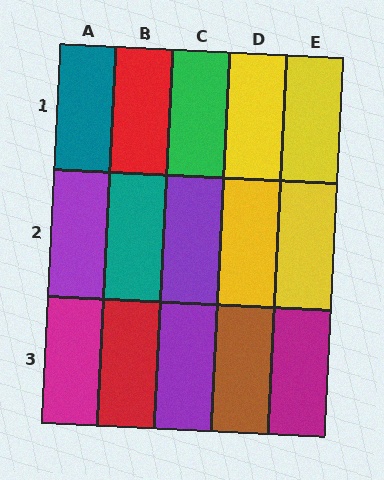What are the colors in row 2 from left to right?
Purple, teal, purple, yellow, yellow.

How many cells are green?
1 cell is green.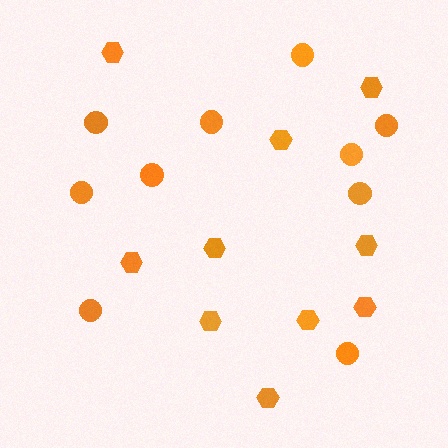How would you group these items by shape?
There are 2 groups: one group of circles (10) and one group of hexagons (10).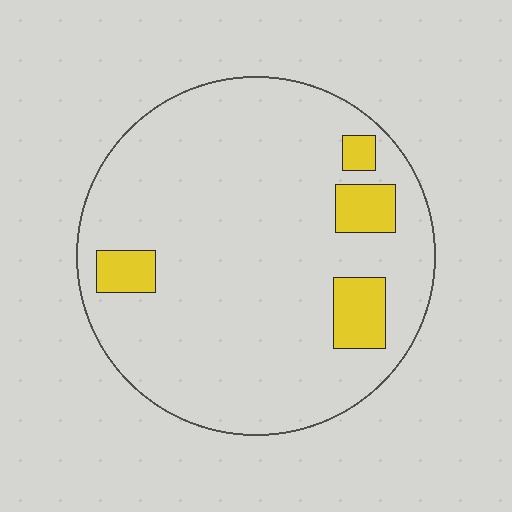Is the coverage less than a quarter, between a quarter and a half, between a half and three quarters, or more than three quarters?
Less than a quarter.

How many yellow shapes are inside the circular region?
4.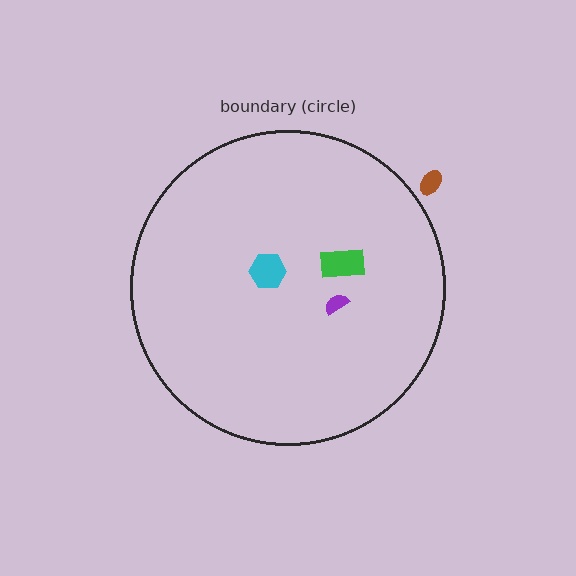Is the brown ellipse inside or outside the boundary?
Outside.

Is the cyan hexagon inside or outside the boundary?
Inside.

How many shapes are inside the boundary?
3 inside, 1 outside.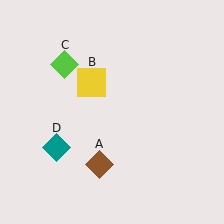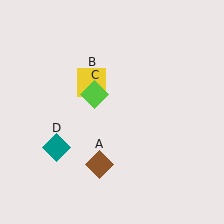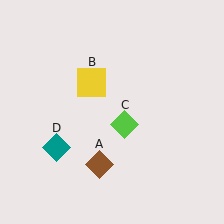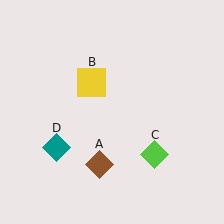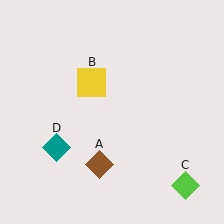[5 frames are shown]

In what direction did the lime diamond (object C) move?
The lime diamond (object C) moved down and to the right.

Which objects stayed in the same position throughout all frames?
Brown diamond (object A) and yellow square (object B) and teal diamond (object D) remained stationary.